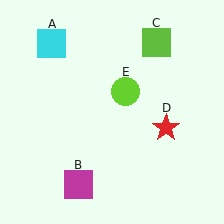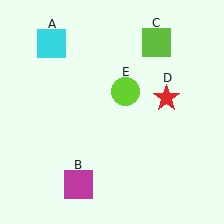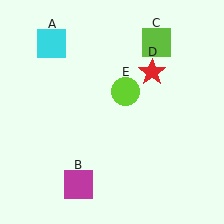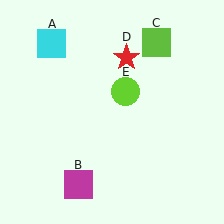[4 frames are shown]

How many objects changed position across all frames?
1 object changed position: red star (object D).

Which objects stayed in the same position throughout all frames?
Cyan square (object A) and magenta square (object B) and lime square (object C) and lime circle (object E) remained stationary.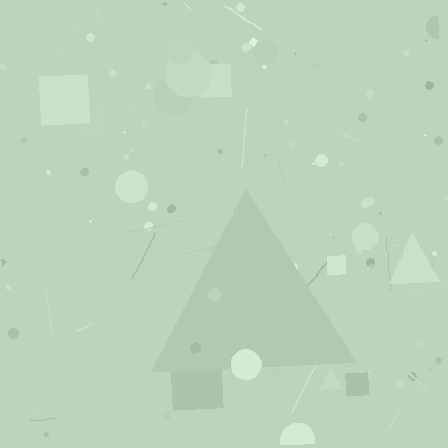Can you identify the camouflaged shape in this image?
The camouflaged shape is a triangle.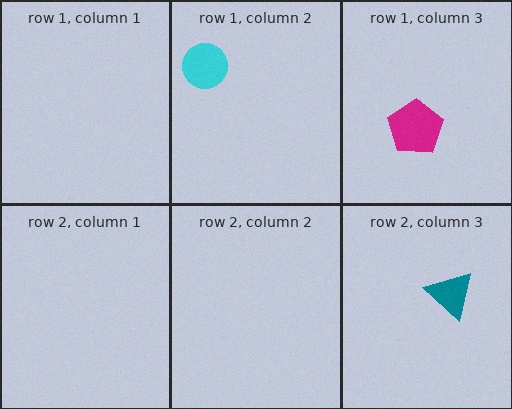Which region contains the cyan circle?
The row 1, column 2 region.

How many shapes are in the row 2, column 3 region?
1.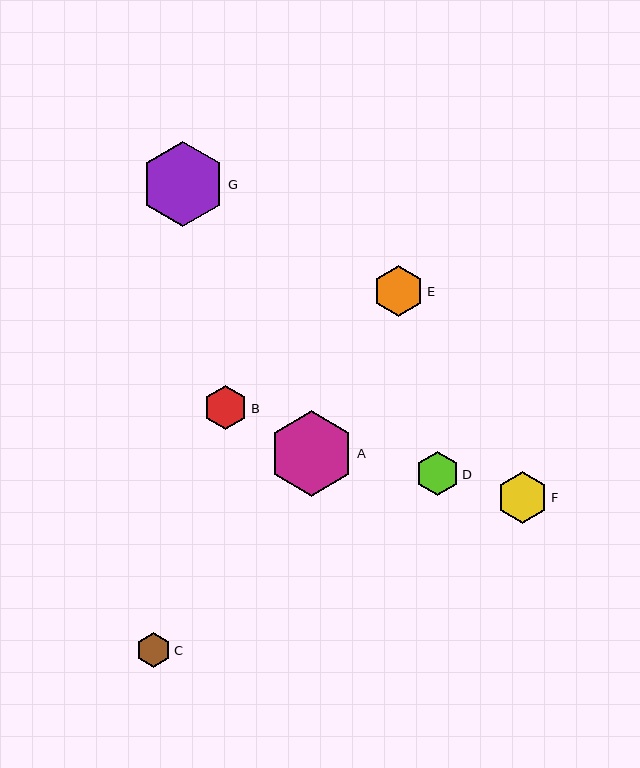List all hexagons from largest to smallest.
From largest to smallest: A, G, F, E, B, D, C.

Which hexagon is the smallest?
Hexagon C is the smallest with a size of approximately 35 pixels.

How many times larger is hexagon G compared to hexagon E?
Hexagon G is approximately 1.7 times the size of hexagon E.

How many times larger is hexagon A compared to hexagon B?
Hexagon A is approximately 2.0 times the size of hexagon B.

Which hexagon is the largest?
Hexagon A is the largest with a size of approximately 86 pixels.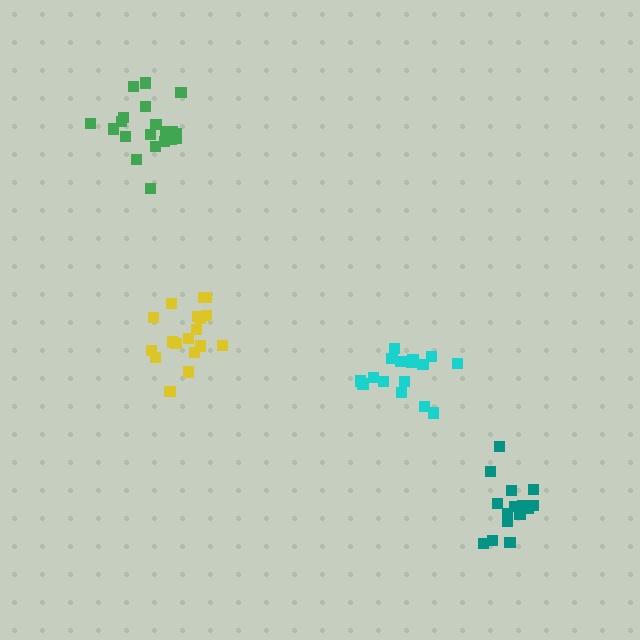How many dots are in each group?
Group 1: 15 dots, Group 2: 18 dots, Group 3: 16 dots, Group 4: 21 dots (70 total).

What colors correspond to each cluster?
The clusters are colored: teal, yellow, cyan, green.